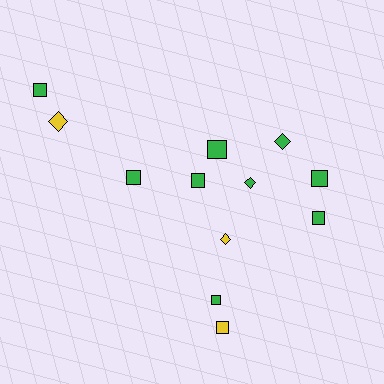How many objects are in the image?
There are 12 objects.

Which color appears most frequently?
Green, with 9 objects.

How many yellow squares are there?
There is 1 yellow square.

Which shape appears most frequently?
Square, with 8 objects.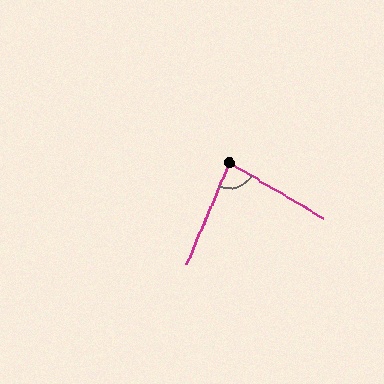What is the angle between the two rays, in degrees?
Approximately 82 degrees.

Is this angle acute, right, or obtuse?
It is acute.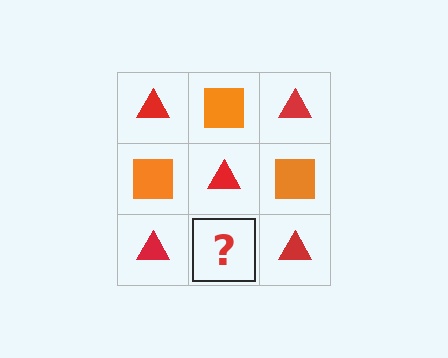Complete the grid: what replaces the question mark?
The question mark should be replaced with an orange square.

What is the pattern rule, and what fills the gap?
The rule is that it alternates red triangle and orange square in a checkerboard pattern. The gap should be filled with an orange square.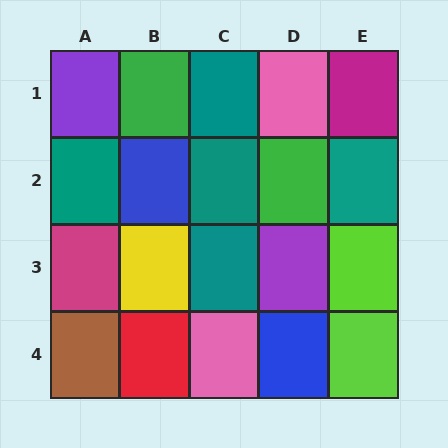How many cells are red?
1 cell is red.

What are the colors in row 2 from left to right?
Teal, blue, teal, green, teal.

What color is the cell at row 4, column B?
Red.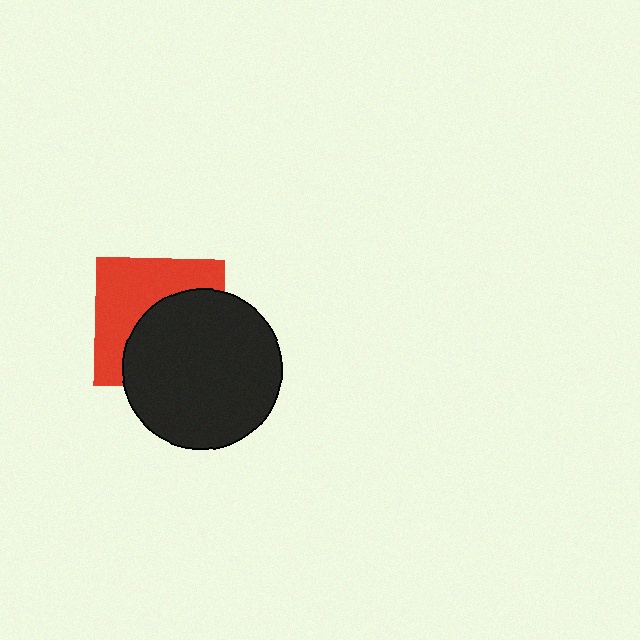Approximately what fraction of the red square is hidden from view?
Roughly 52% of the red square is hidden behind the black circle.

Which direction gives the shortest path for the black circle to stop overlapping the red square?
Moving toward the lower-right gives the shortest separation.